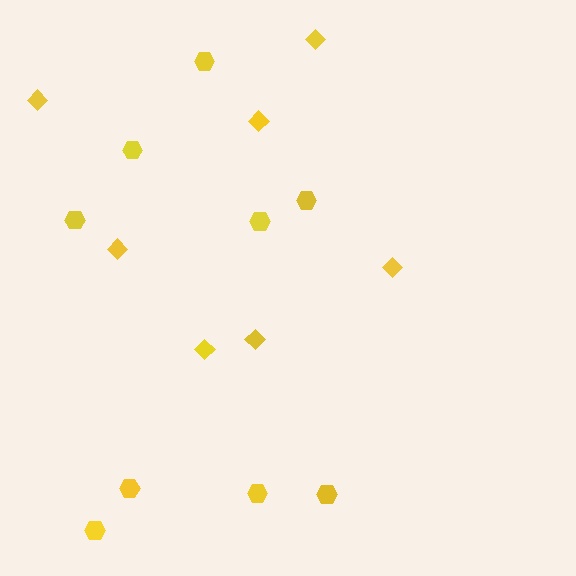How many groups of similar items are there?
There are 2 groups: one group of hexagons (9) and one group of diamonds (7).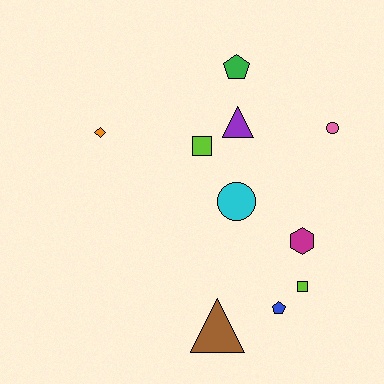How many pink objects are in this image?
There is 1 pink object.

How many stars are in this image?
There are no stars.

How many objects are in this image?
There are 10 objects.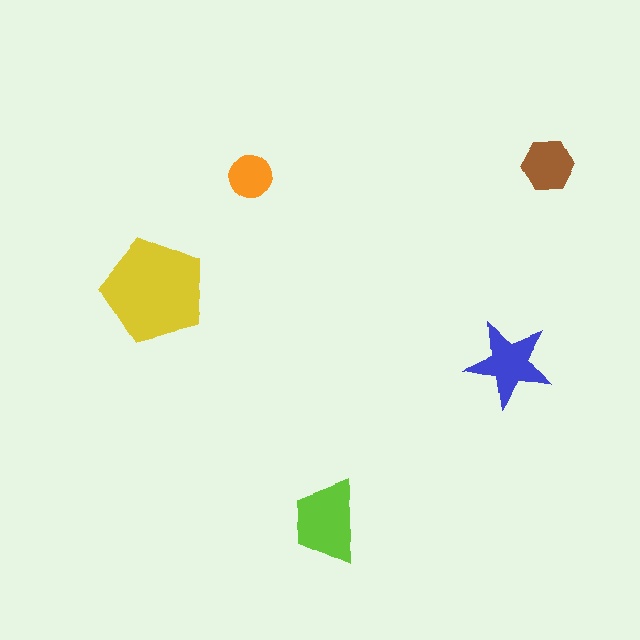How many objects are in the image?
There are 5 objects in the image.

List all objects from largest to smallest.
The yellow pentagon, the lime trapezoid, the blue star, the brown hexagon, the orange circle.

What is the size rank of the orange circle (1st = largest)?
5th.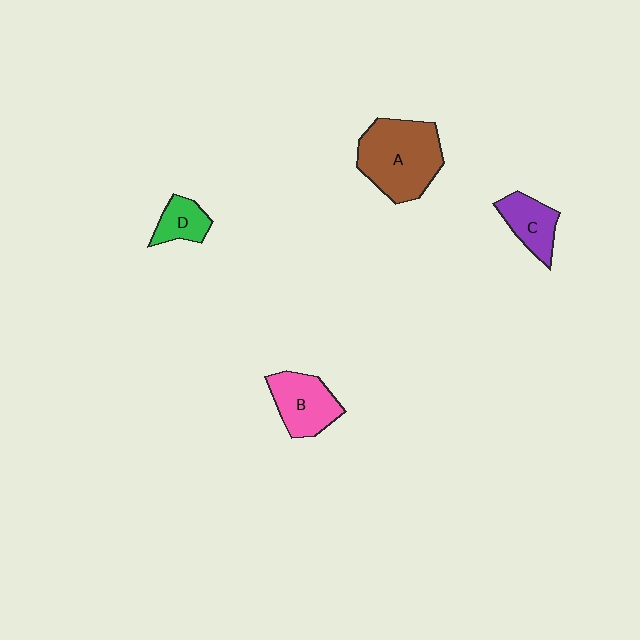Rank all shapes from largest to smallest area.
From largest to smallest: A (brown), B (pink), C (purple), D (green).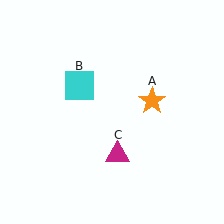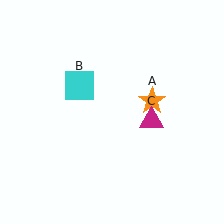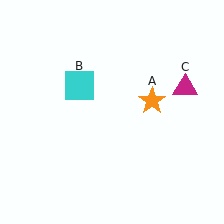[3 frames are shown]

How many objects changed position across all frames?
1 object changed position: magenta triangle (object C).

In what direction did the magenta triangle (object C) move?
The magenta triangle (object C) moved up and to the right.